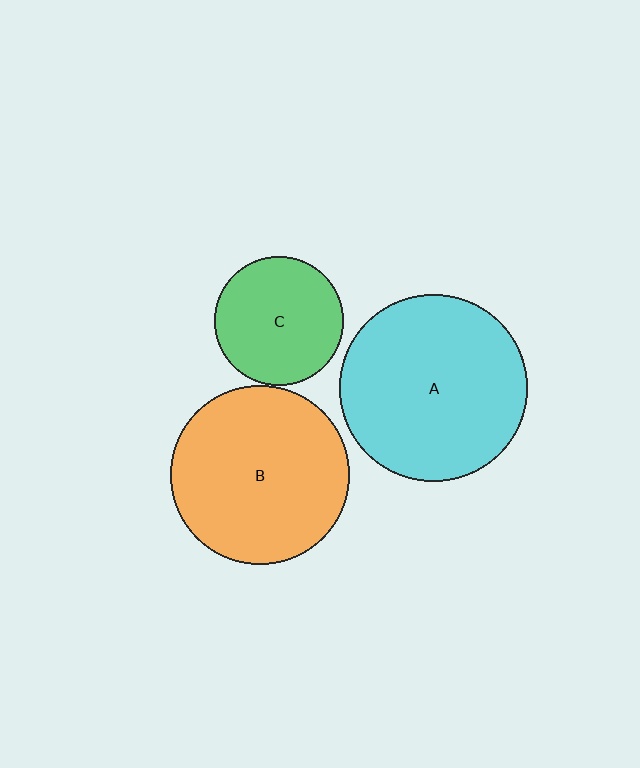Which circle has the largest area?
Circle A (cyan).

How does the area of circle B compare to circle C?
Approximately 1.9 times.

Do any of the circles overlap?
No, none of the circles overlap.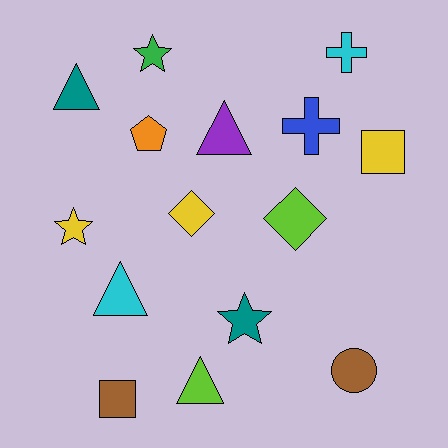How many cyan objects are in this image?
There are 2 cyan objects.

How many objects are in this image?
There are 15 objects.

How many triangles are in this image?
There are 4 triangles.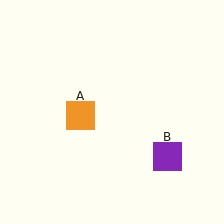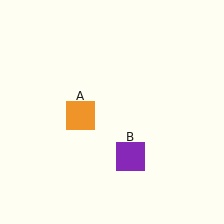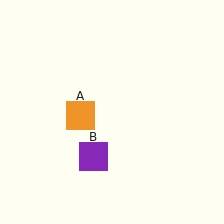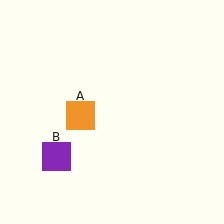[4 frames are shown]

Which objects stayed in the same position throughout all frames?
Orange square (object A) remained stationary.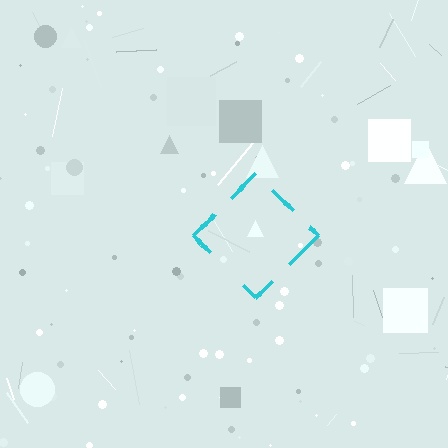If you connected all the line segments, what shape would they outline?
They would outline a diamond.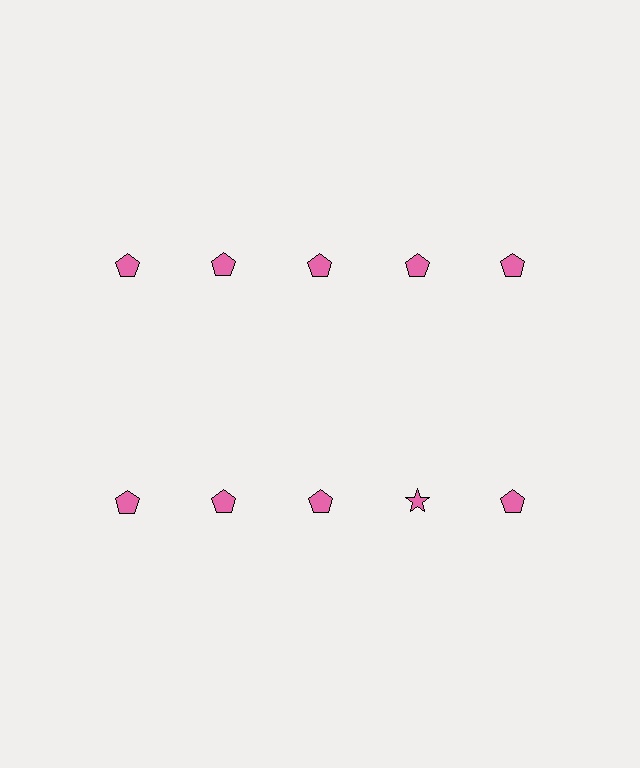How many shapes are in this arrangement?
There are 10 shapes arranged in a grid pattern.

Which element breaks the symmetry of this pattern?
The pink star in the second row, second from right column breaks the symmetry. All other shapes are pink pentagons.